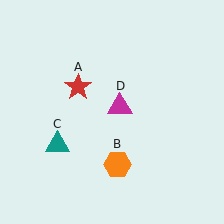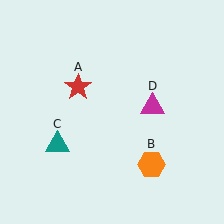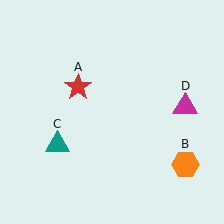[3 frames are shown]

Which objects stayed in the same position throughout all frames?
Red star (object A) and teal triangle (object C) remained stationary.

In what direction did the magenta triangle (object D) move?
The magenta triangle (object D) moved right.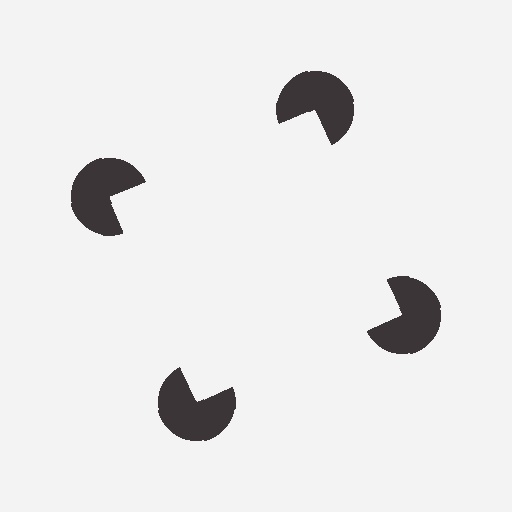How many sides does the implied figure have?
4 sides.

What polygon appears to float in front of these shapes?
An illusory square — its edges are inferred from the aligned wedge cuts in the pac-man discs, not physically drawn.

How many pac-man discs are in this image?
There are 4 — one at each vertex of the illusory square.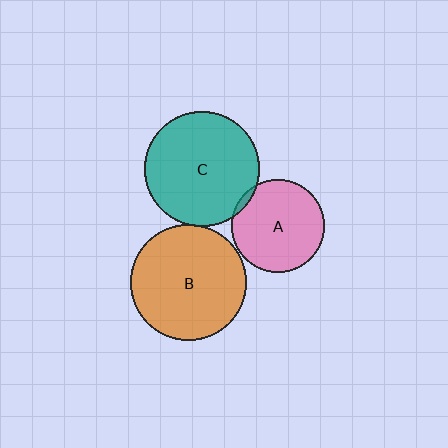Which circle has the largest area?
Circle B (orange).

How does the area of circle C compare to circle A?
Approximately 1.5 times.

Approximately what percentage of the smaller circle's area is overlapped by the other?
Approximately 5%.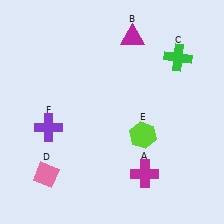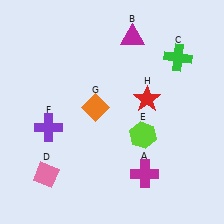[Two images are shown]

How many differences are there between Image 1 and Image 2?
There are 2 differences between the two images.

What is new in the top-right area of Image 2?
A red star (H) was added in the top-right area of Image 2.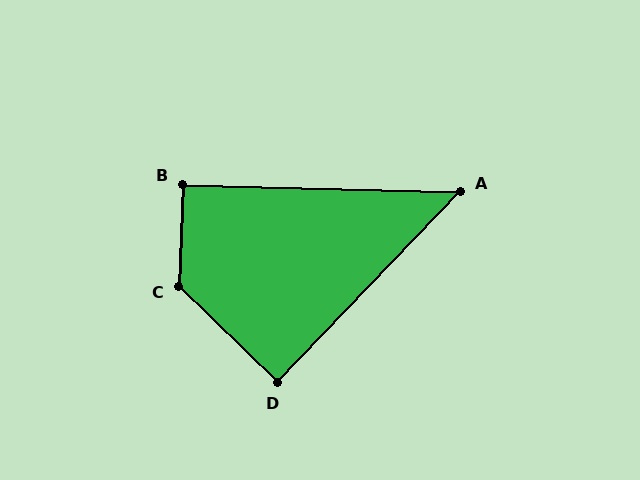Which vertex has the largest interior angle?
C, at approximately 132 degrees.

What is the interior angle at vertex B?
Approximately 90 degrees (approximately right).